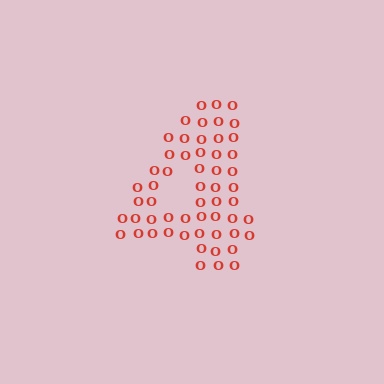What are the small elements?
The small elements are letter O's.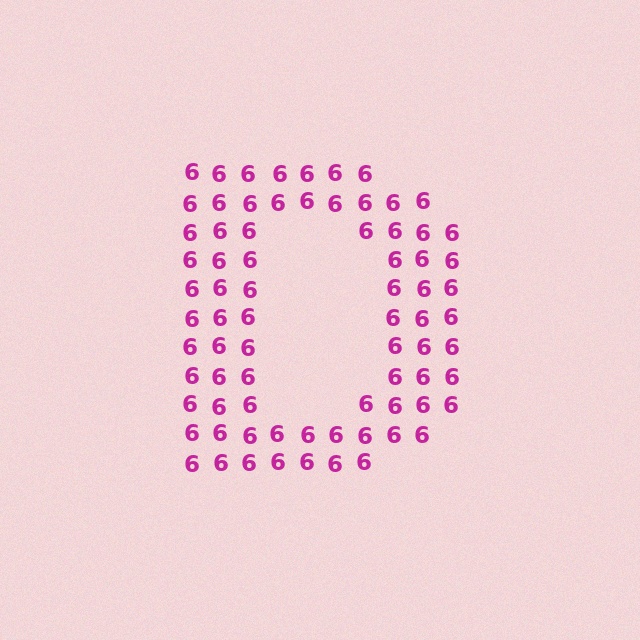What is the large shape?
The large shape is the letter D.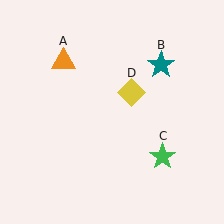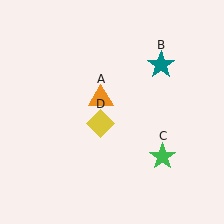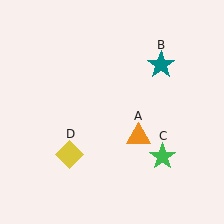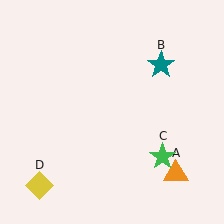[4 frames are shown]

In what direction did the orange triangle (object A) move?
The orange triangle (object A) moved down and to the right.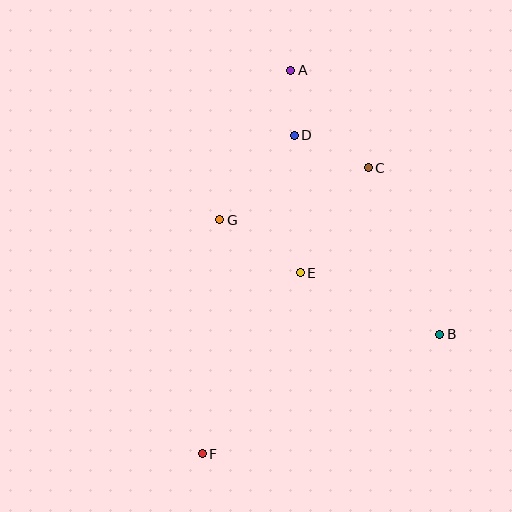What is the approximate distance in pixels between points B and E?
The distance between B and E is approximately 152 pixels.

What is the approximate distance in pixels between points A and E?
The distance between A and E is approximately 203 pixels.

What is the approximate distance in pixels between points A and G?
The distance between A and G is approximately 166 pixels.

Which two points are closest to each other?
Points A and D are closest to each other.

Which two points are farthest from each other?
Points A and F are farthest from each other.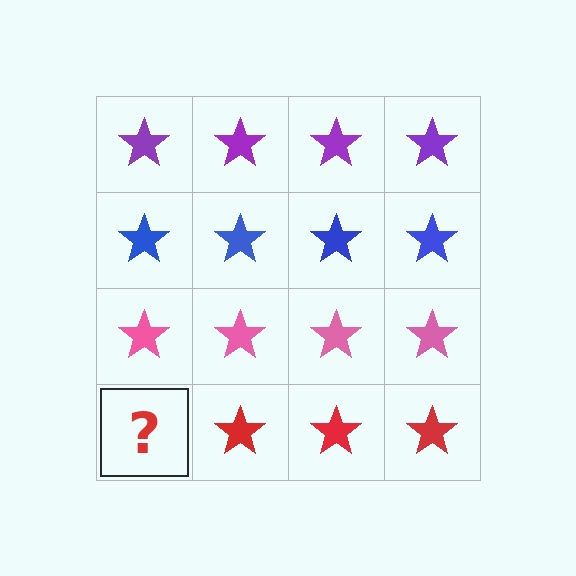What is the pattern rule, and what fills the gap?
The rule is that each row has a consistent color. The gap should be filled with a red star.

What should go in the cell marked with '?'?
The missing cell should contain a red star.